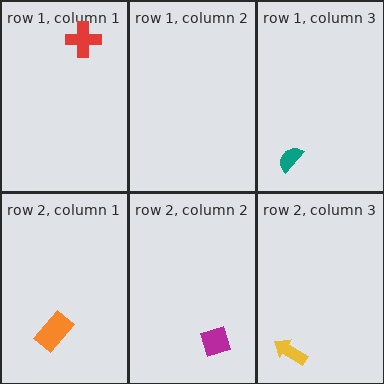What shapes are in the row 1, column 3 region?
The teal semicircle.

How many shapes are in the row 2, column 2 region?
1.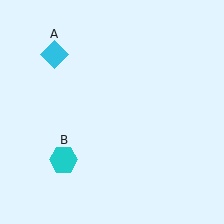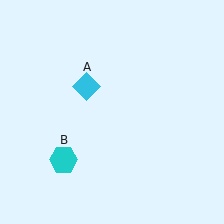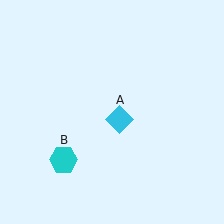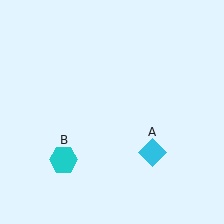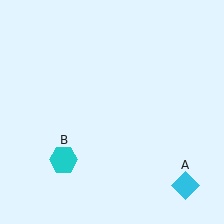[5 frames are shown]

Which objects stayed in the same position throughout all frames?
Cyan hexagon (object B) remained stationary.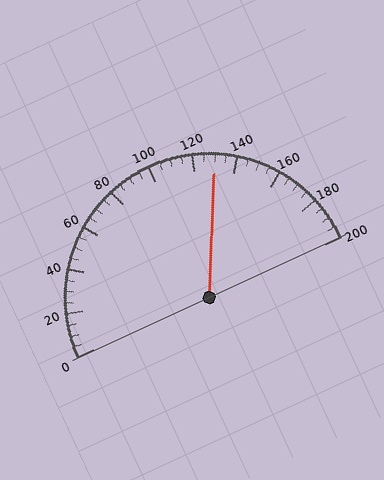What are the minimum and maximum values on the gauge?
The gauge ranges from 0 to 200.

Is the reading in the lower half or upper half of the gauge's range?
The reading is in the upper half of the range (0 to 200).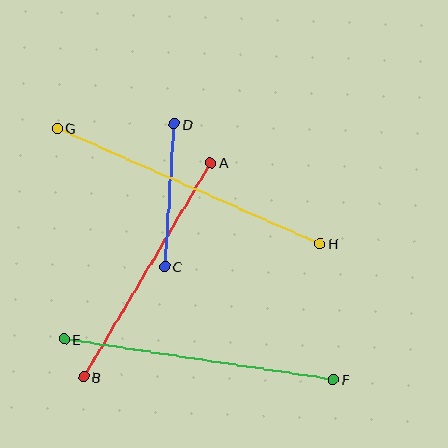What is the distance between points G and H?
The distance is approximately 287 pixels.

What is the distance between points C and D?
The distance is approximately 143 pixels.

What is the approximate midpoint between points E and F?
The midpoint is at approximately (199, 359) pixels.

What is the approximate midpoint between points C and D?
The midpoint is at approximately (170, 195) pixels.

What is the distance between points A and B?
The distance is approximately 249 pixels.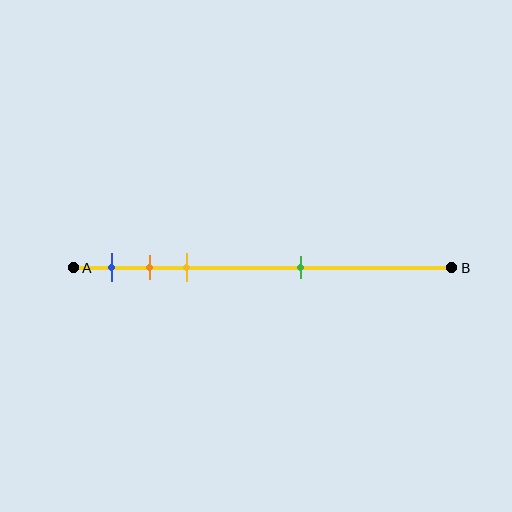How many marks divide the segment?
There are 4 marks dividing the segment.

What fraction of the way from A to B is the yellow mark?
The yellow mark is approximately 30% (0.3) of the way from A to B.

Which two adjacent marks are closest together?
The orange and yellow marks are the closest adjacent pair.